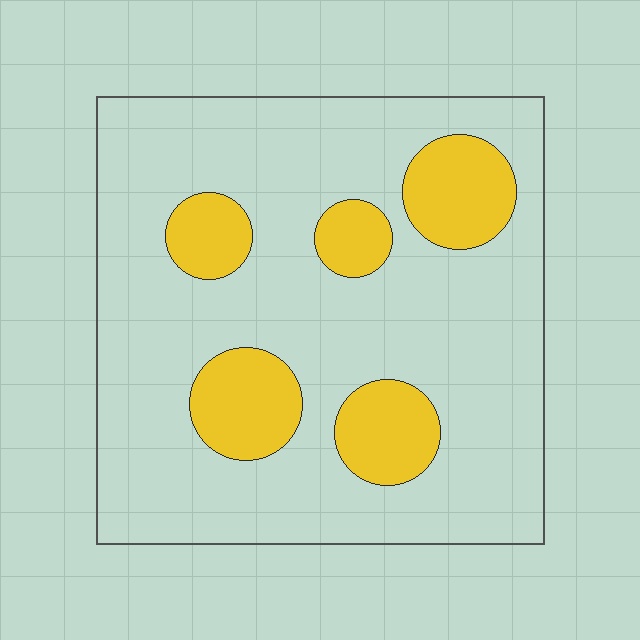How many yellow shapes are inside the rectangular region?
5.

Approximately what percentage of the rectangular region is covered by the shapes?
Approximately 20%.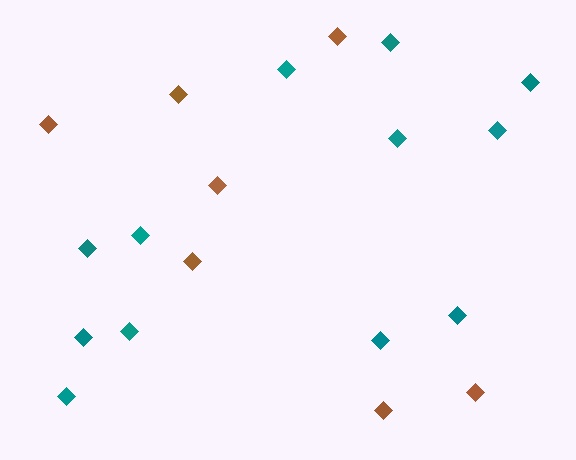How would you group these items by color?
There are 2 groups: one group of teal diamonds (12) and one group of brown diamonds (7).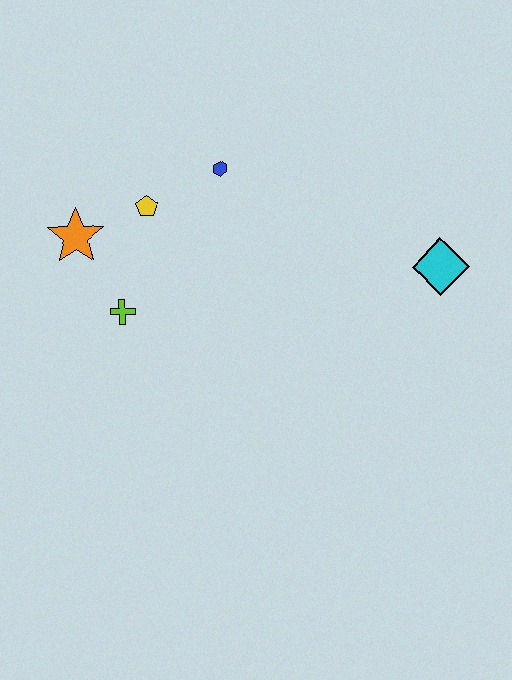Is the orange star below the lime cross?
No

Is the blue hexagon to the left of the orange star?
No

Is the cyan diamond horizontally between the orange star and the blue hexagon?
No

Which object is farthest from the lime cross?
The cyan diamond is farthest from the lime cross.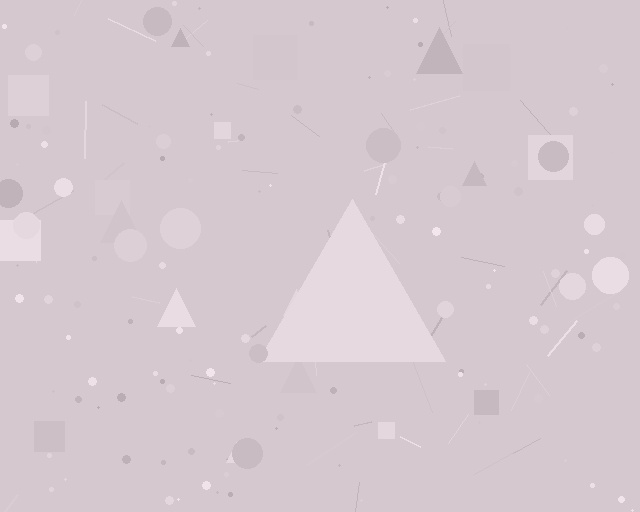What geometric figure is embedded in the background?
A triangle is embedded in the background.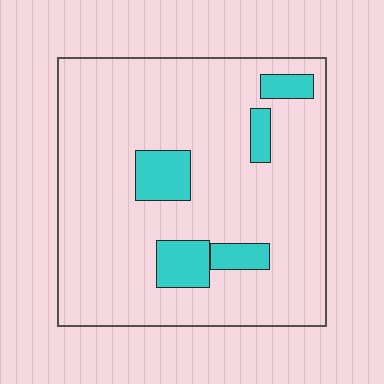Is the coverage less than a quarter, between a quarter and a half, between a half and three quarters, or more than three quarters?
Less than a quarter.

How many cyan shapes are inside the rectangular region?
5.